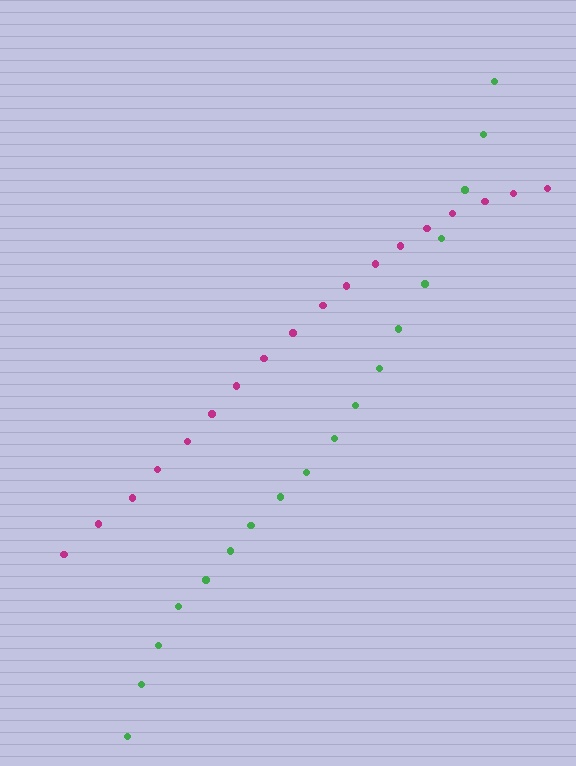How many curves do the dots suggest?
There are 2 distinct paths.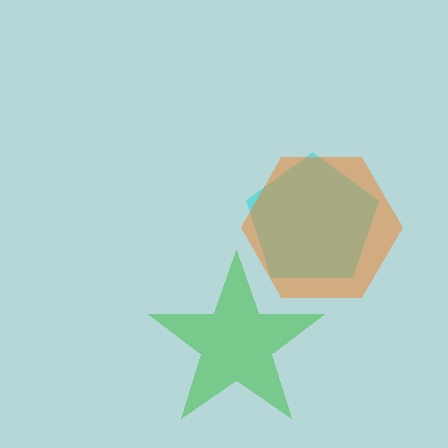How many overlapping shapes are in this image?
There are 3 overlapping shapes in the image.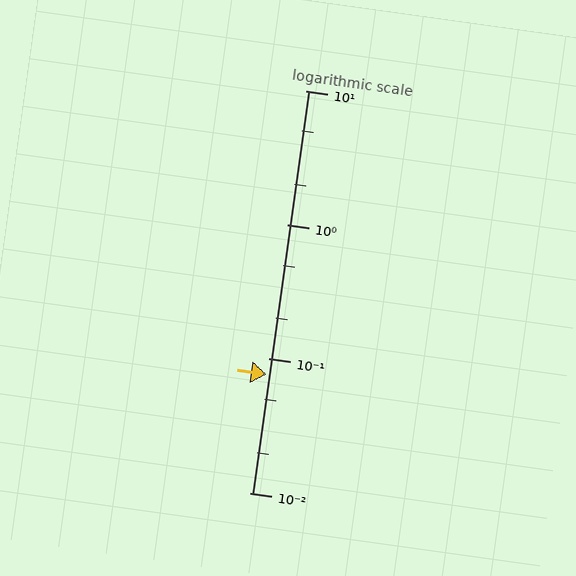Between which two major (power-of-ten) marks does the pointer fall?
The pointer is between 0.01 and 0.1.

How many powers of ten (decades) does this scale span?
The scale spans 3 decades, from 0.01 to 10.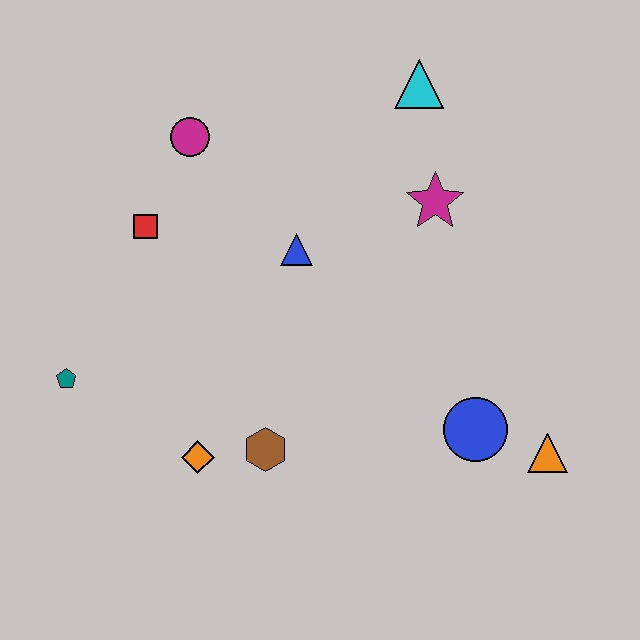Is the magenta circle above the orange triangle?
Yes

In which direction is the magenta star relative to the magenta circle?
The magenta star is to the right of the magenta circle.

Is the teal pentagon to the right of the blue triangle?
No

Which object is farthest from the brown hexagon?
The cyan triangle is farthest from the brown hexagon.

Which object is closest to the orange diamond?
The brown hexagon is closest to the orange diamond.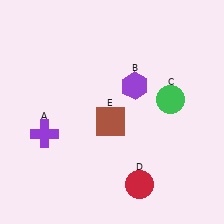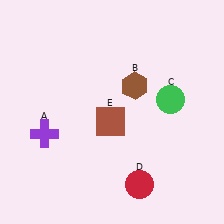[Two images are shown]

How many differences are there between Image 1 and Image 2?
There is 1 difference between the two images.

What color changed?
The hexagon (B) changed from purple in Image 1 to brown in Image 2.